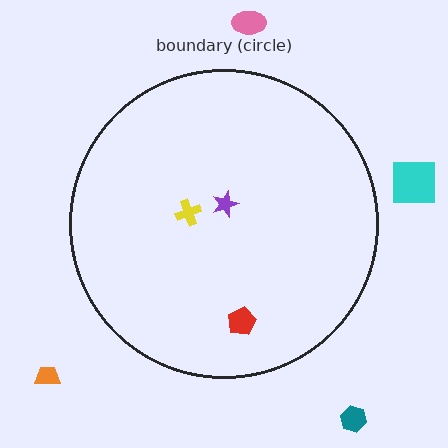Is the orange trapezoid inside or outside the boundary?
Outside.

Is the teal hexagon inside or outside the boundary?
Outside.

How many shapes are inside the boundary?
3 inside, 4 outside.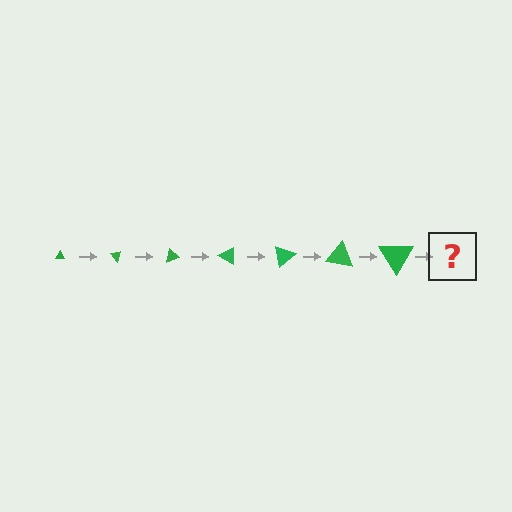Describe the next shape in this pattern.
It should be a triangle, larger than the previous one and rotated 350 degrees from the start.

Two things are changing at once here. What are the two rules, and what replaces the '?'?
The two rules are that the triangle grows larger each step and it rotates 50 degrees each step. The '?' should be a triangle, larger than the previous one and rotated 350 degrees from the start.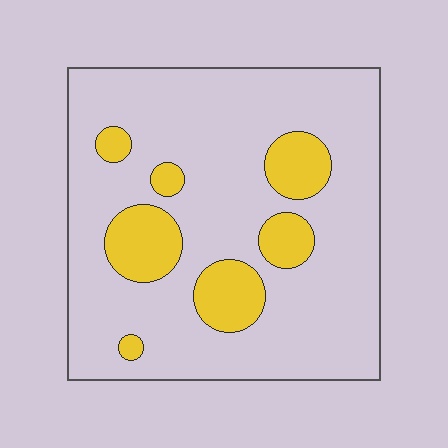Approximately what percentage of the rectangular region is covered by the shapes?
Approximately 20%.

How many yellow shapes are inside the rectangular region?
7.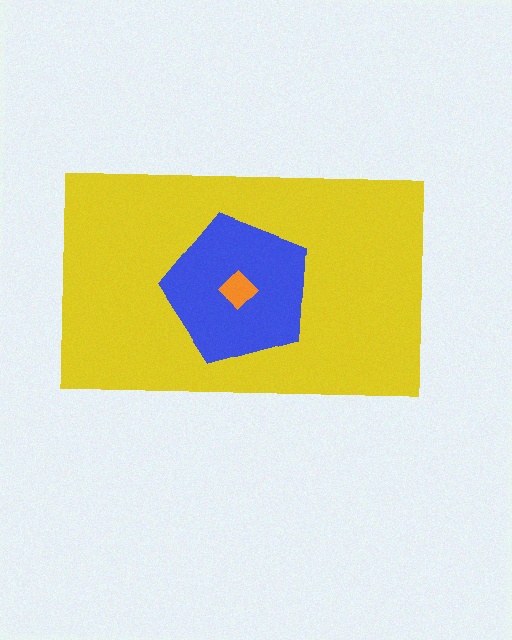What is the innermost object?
The orange diamond.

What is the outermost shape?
The yellow rectangle.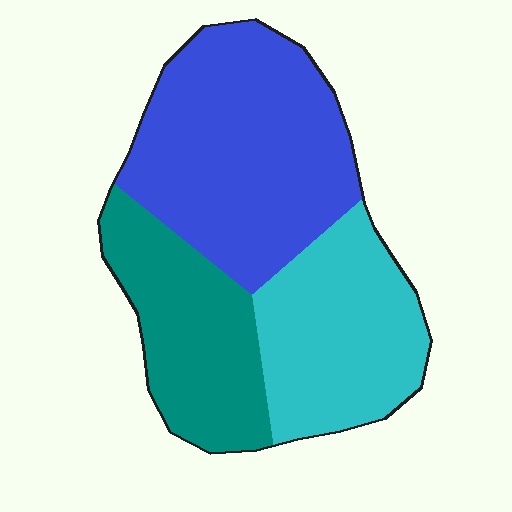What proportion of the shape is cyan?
Cyan takes up between a quarter and a half of the shape.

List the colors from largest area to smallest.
From largest to smallest: blue, cyan, teal.